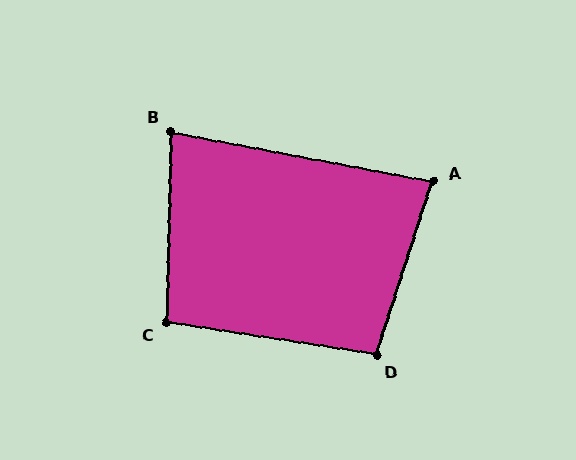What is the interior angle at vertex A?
Approximately 83 degrees (acute).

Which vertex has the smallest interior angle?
B, at approximately 81 degrees.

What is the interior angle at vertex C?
Approximately 97 degrees (obtuse).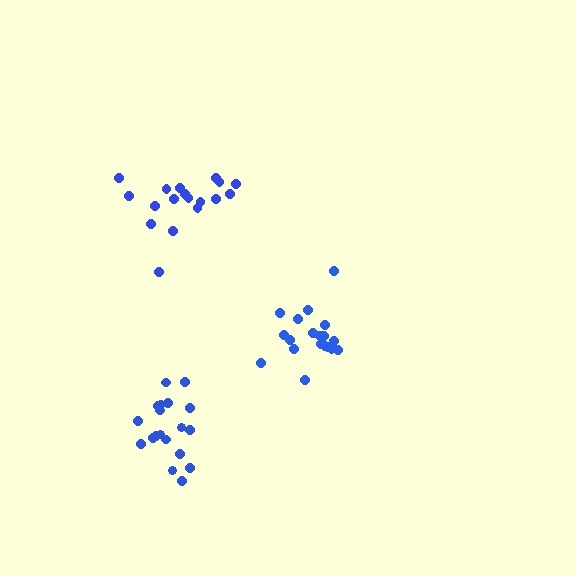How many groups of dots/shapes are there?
There are 3 groups.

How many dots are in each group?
Group 1: 19 dots, Group 2: 18 dots, Group 3: 19 dots (56 total).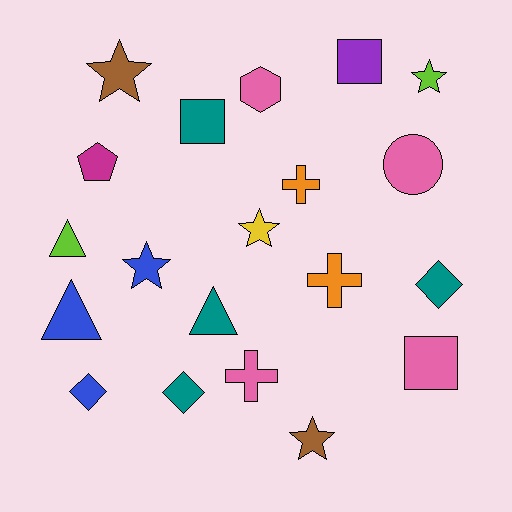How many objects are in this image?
There are 20 objects.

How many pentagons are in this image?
There is 1 pentagon.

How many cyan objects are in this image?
There are no cyan objects.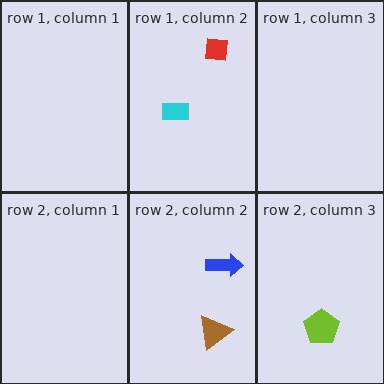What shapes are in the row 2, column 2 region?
The blue arrow, the brown triangle.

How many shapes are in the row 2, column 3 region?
1.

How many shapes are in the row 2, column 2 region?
2.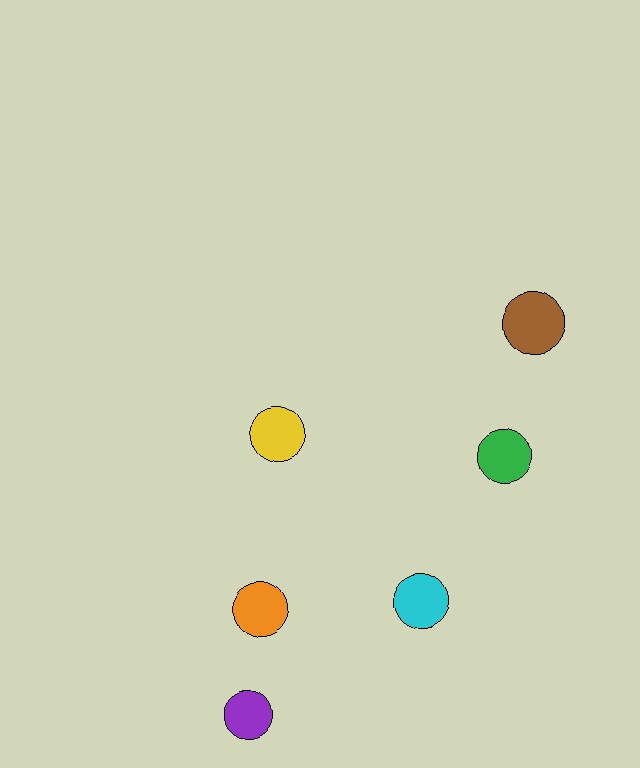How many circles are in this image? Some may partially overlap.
There are 6 circles.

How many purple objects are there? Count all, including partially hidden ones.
There is 1 purple object.